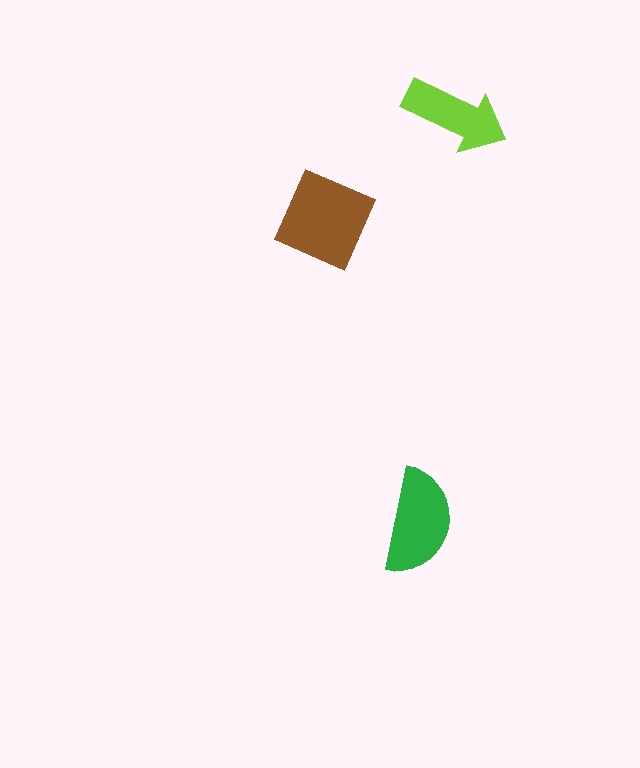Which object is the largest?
The brown diamond.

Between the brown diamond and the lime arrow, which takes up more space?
The brown diamond.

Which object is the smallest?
The lime arrow.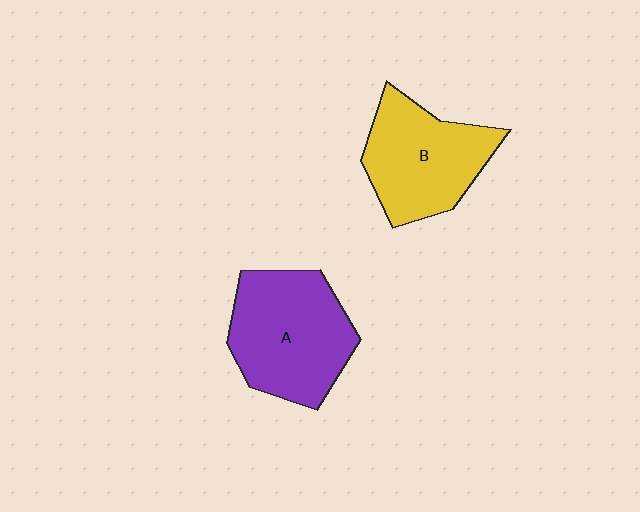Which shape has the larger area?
Shape A (purple).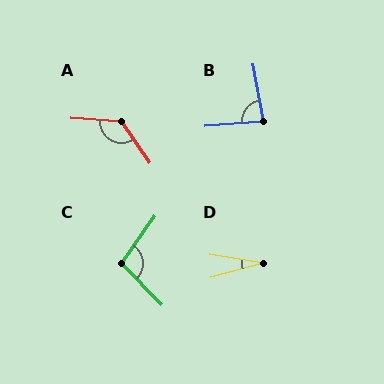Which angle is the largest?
A, at approximately 128 degrees.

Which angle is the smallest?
D, at approximately 25 degrees.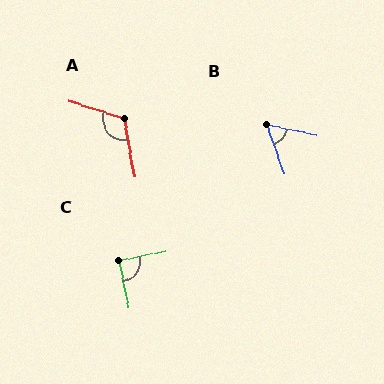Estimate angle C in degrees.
Approximately 89 degrees.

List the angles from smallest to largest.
B (59°), C (89°), A (118°).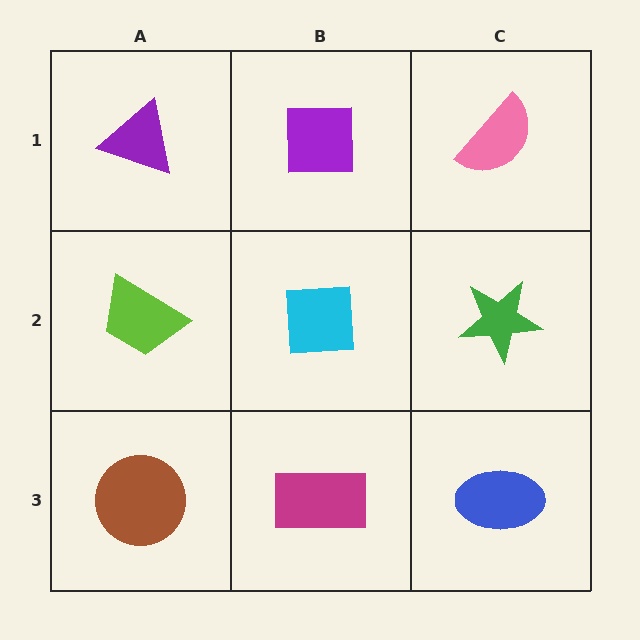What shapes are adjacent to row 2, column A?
A purple triangle (row 1, column A), a brown circle (row 3, column A), a cyan square (row 2, column B).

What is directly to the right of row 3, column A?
A magenta rectangle.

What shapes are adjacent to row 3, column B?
A cyan square (row 2, column B), a brown circle (row 3, column A), a blue ellipse (row 3, column C).